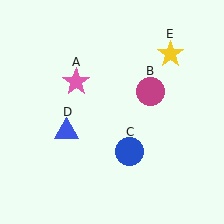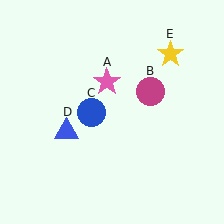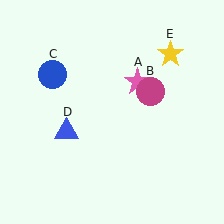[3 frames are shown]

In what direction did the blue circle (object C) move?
The blue circle (object C) moved up and to the left.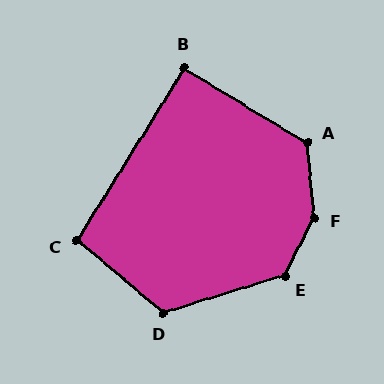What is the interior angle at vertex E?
Approximately 134 degrees (obtuse).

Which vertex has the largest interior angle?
F, at approximately 147 degrees.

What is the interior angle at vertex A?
Approximately 127 degrees (obtuse).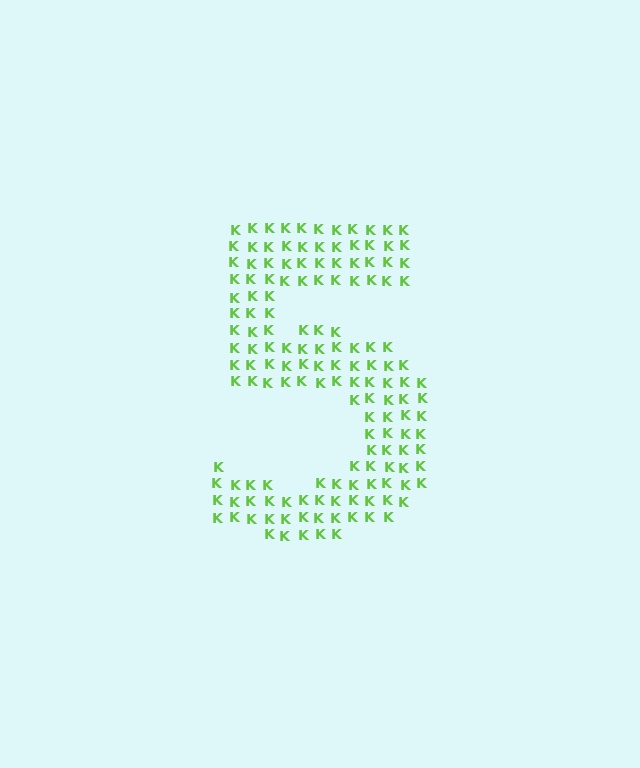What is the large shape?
The large shape is the digit 5.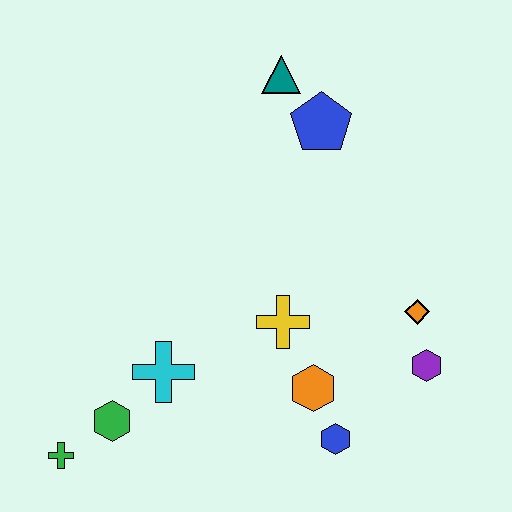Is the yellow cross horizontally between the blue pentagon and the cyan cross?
Yes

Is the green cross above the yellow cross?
No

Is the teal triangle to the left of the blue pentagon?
Yes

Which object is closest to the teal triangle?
The blue pentagon is closest to the teal triangle.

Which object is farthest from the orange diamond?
The green cross is farthest from the orange diamond.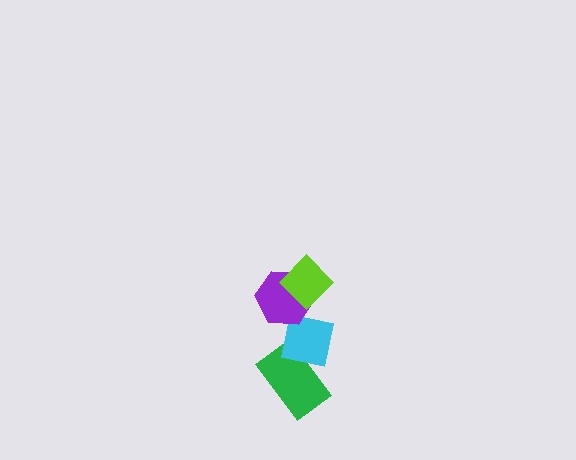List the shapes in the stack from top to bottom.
From top to bottom: the lime diamond, the purple hexagon, the cyan square, the green rectangle.